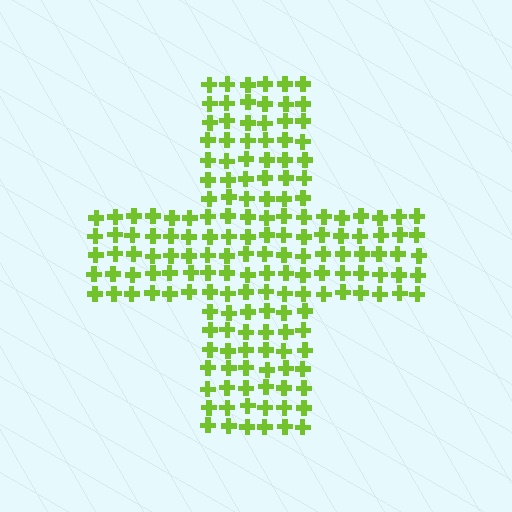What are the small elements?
The small elements are crosses.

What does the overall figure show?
The overall figure shows a cross.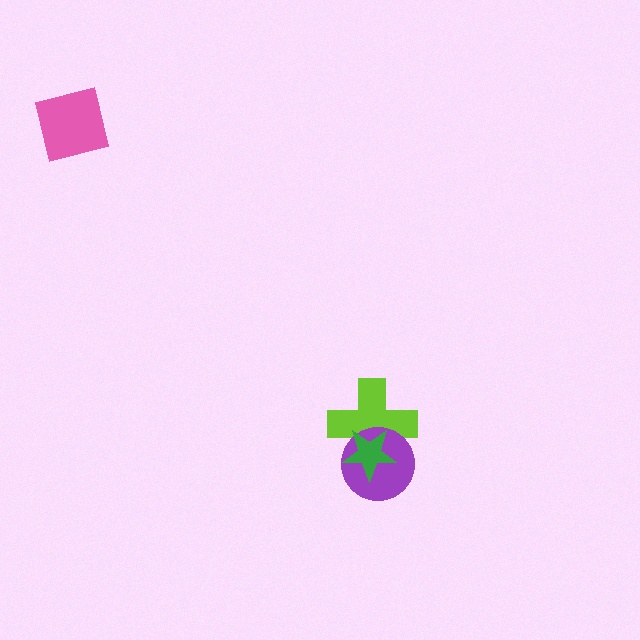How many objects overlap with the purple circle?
2 objects overlap with the purple circle.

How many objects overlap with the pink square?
0 objects overlap with the pink square.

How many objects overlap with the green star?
2 objects overlap with the green star.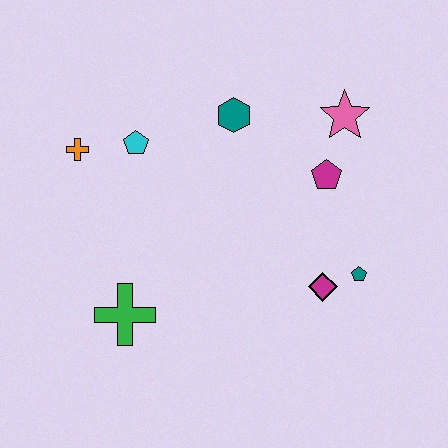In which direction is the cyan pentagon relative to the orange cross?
The cyan pentagon is to the right of the orange cross.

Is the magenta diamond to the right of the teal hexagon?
Yes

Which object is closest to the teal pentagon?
The magenta diamond is closest to the teal pentagon.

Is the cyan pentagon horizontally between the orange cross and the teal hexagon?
Yes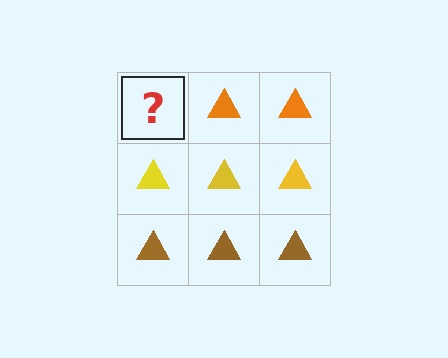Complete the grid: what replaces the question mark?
The question mark should be replaced with an orange triangle.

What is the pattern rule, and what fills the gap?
The rule is that each row has a consistent color. The gap should be filled with an orange triangle.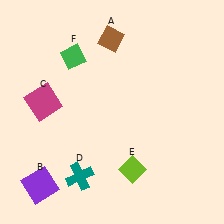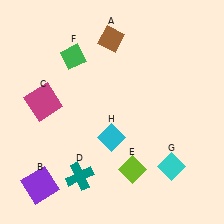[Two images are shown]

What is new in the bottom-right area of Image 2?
A cyan diamond (G) was added in the bottom-right area of Image 2.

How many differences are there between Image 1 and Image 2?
There are 2 differences between the two images.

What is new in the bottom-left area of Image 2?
A cyan diamond (H) was added in the bottom-left area of Image 2.